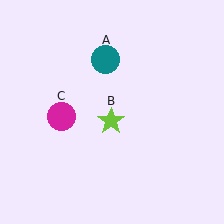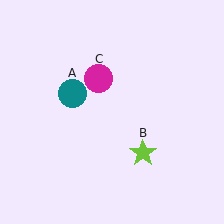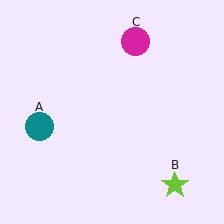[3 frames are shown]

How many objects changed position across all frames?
3 objects changed position: teal circle (object A), lime star (object B), magenta circle (object C).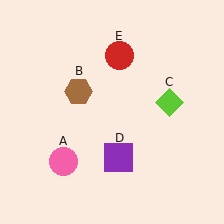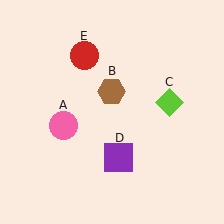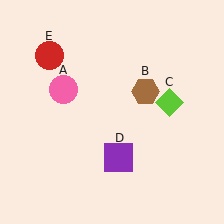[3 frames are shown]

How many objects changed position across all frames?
3 objects changed position: pink circle (object A), brown hexagon (object B), red circle (object E).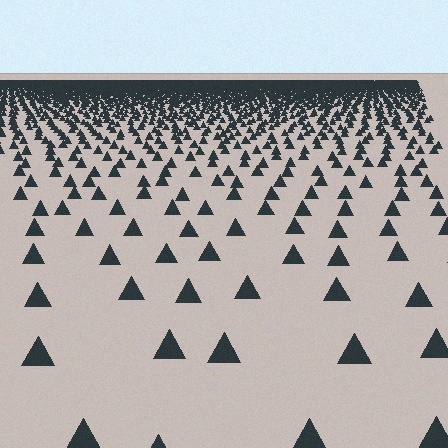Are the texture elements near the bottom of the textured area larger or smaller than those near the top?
Larger. Near the bottom, elements are closer to the viewer and appear at a bigger on-screen size.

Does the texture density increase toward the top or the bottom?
Density increases toward the top.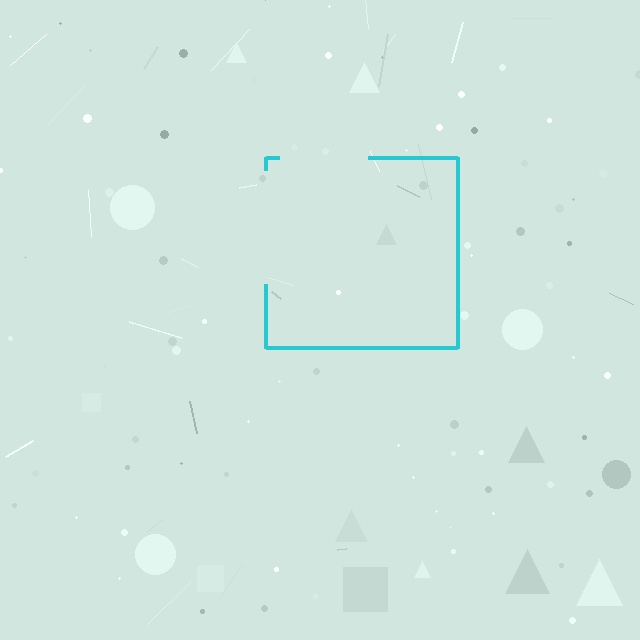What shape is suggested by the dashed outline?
The dashed outline suggests a square.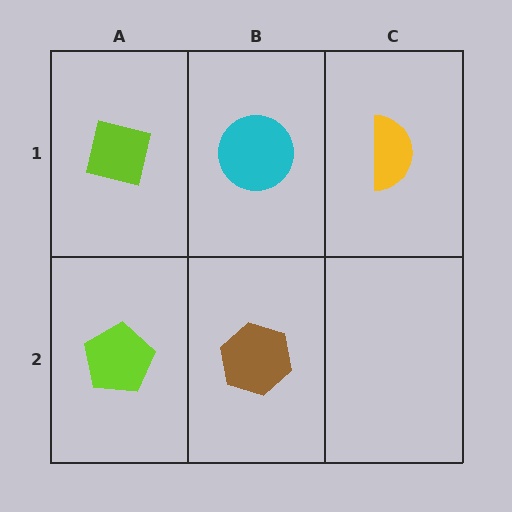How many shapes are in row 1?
3 shapes.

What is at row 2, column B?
A brown hexagon.